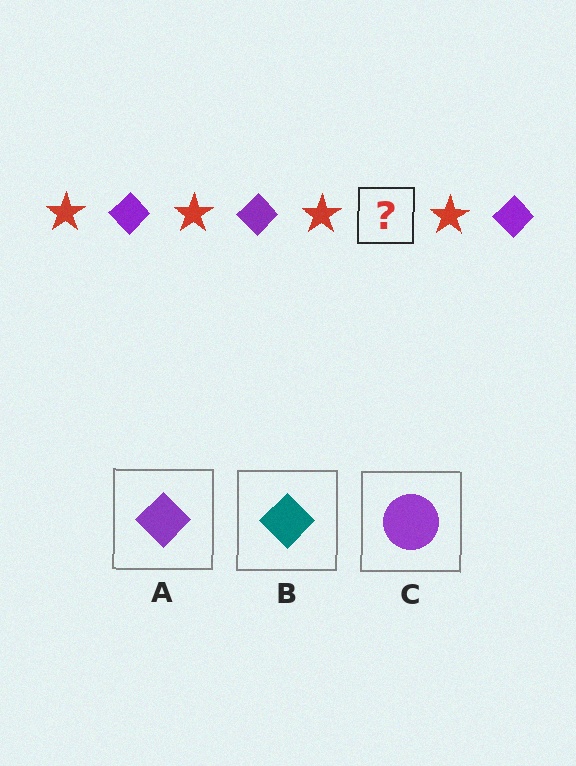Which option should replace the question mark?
Option A.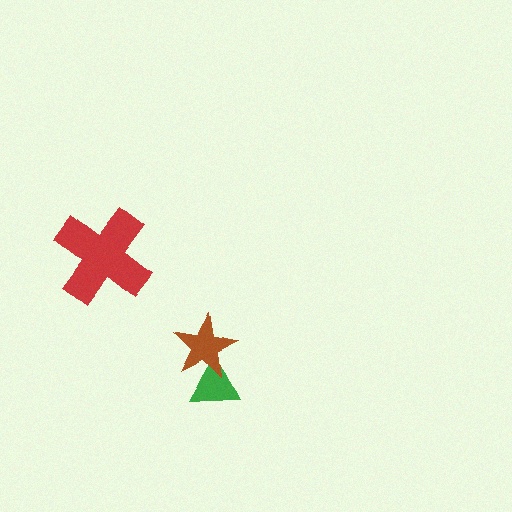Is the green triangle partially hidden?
Yes, it is partially covered by another shape.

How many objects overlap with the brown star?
1 object overlaps with the brown star.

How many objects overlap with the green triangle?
1 object overlaps with the green triangle.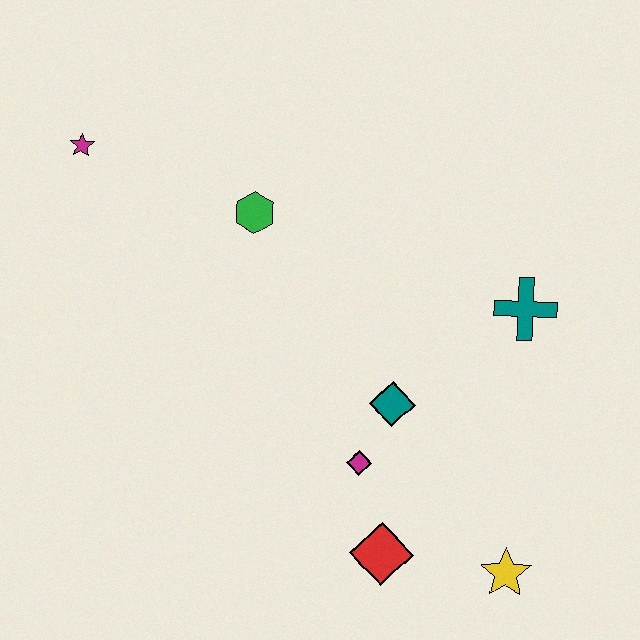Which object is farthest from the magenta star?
The yellow star is farthest from the magenta star.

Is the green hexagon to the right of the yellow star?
No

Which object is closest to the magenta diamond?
The teal diamond is closest to the magenta diamond.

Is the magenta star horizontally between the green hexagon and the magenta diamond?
No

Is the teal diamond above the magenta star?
No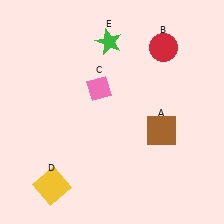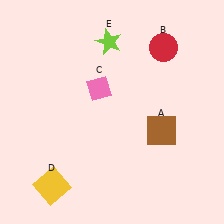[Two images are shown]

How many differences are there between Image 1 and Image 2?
There is 1 difference between the two images.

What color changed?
The star (E) changed from green in Image 1 to lime in Image 2.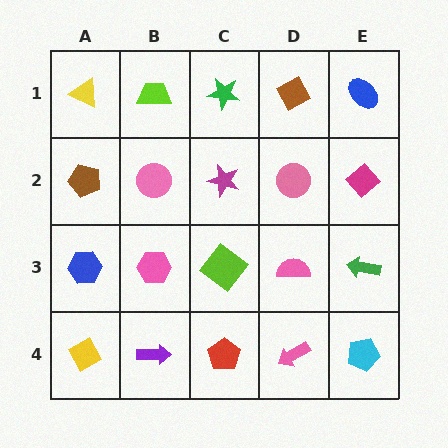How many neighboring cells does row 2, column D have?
4.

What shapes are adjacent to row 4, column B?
A pink hexagon (row 3, column B), a yellow diamond (row 4, column A), a red pentagon (row 4, column C).